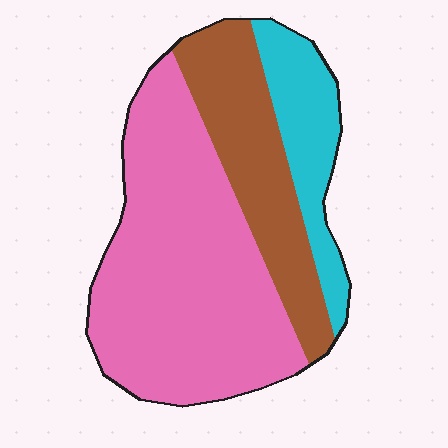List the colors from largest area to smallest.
From largest to smallest: pink, brown, cyan.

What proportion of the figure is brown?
Brown covers 26% of the figure.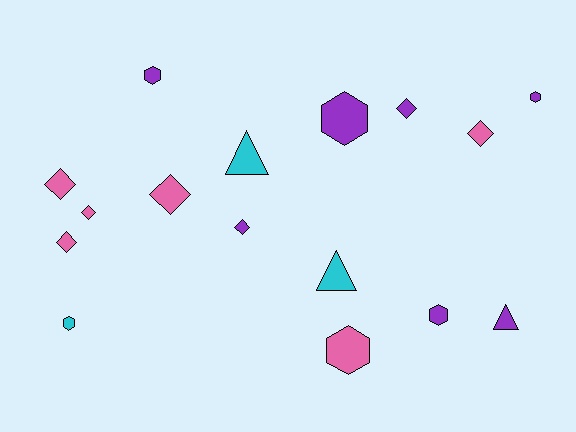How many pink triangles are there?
There are no pink triangles.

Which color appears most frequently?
Purple, with 7 objects.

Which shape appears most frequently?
Diamond, with 7 objects.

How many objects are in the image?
There are 16 objects.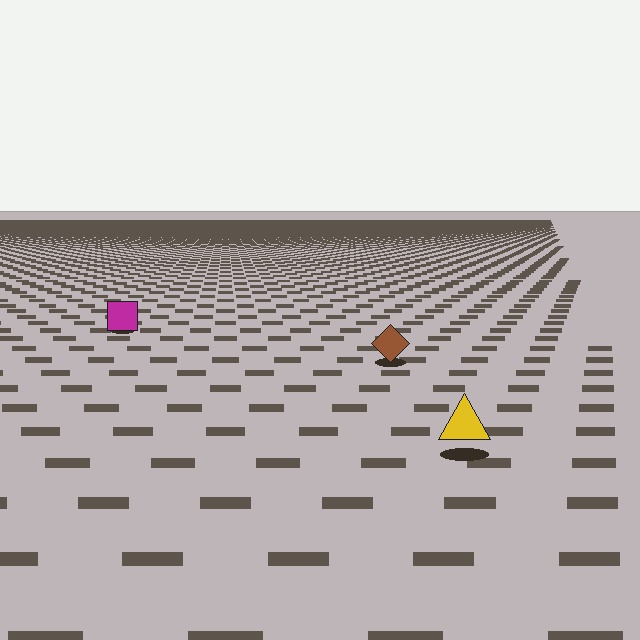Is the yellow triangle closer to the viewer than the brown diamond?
Yes. The yellow triangle is closer — you can tell from the texture gradient: the ground texture is coarser near it.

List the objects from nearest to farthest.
From nearest to farthest: the yellow triangle, the brown diamond, the magenta square.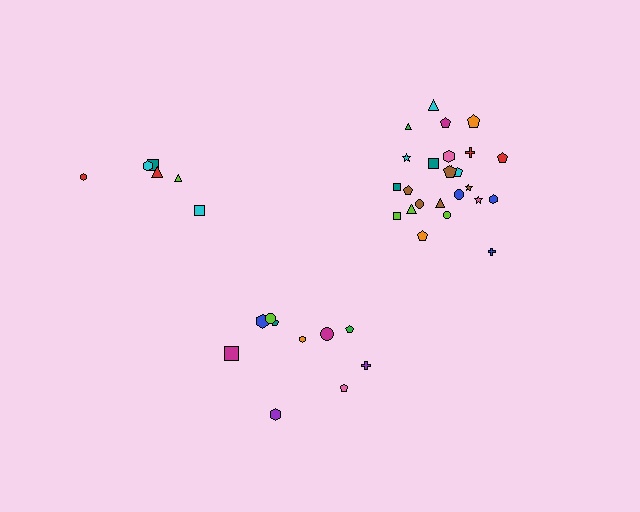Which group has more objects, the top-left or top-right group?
The top-right group.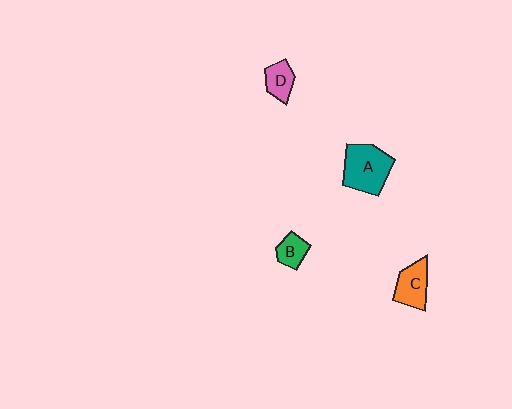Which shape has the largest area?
Shape A (teal).